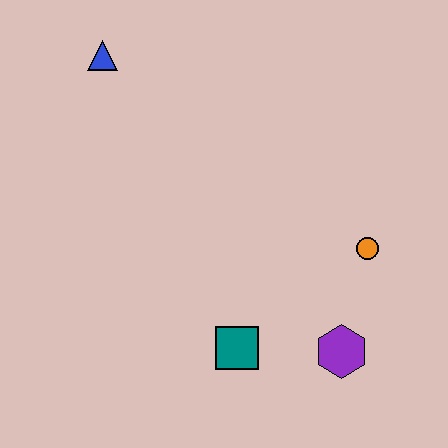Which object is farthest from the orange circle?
The blue triangle is farthest from the orange circle.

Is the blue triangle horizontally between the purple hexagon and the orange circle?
No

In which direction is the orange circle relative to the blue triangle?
The orange circle is to the right of the blue triangle.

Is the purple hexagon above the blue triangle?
No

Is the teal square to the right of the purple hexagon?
No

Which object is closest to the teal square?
The purple hexagon is closest to the teal square.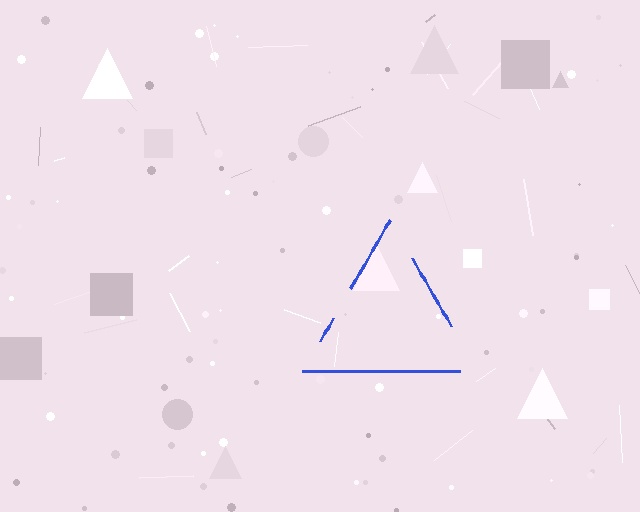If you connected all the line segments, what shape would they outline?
They would outline a triangle.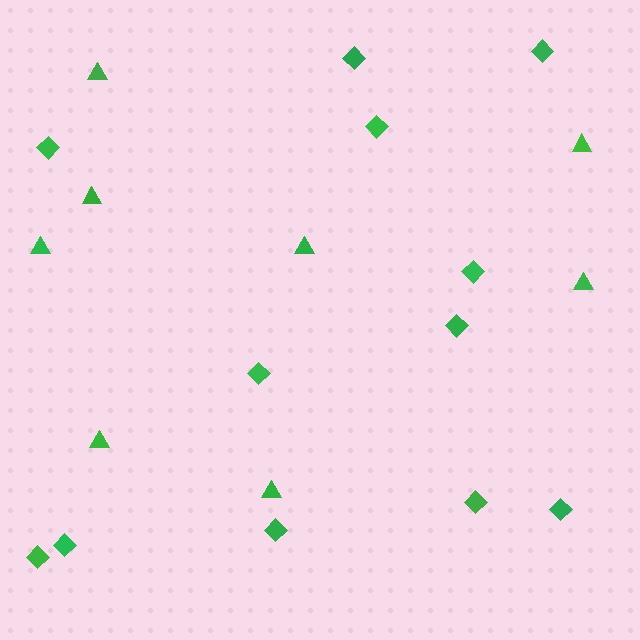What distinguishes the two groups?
There are 2 groups: one group of triangles (8) and one group of diamonds (12).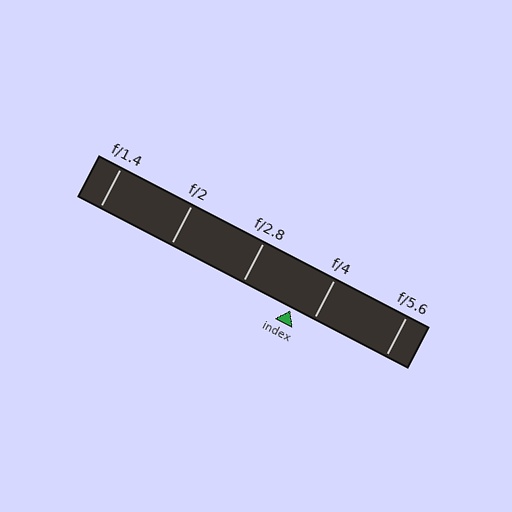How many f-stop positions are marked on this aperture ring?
There are 5 f-stop positions marked.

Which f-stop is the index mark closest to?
The index mark is closest to f/4.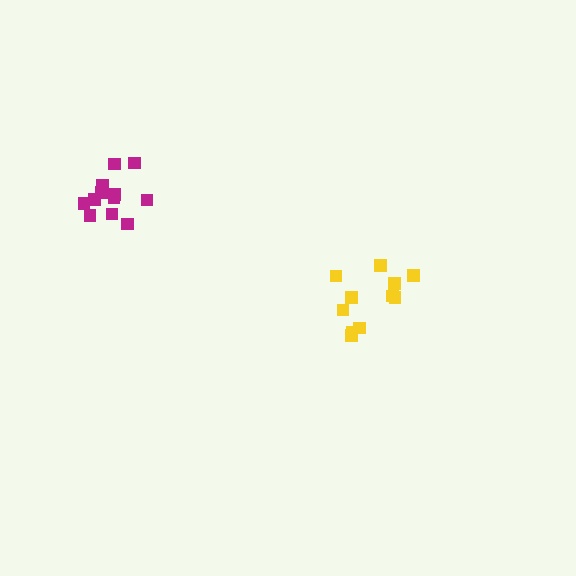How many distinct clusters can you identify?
There are 2 distinct clusters.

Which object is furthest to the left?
The magenta cluster is leftmost.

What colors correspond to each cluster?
The clusters are colored: yellow, magenta.